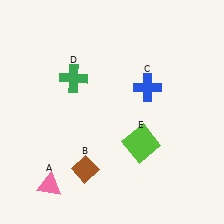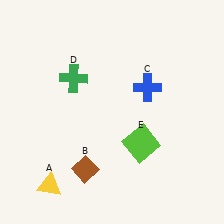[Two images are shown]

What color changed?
The triangle (A) changed from pink in Image 1 to yellow in Image 2.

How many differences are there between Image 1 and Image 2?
There is 1 difference between the two images.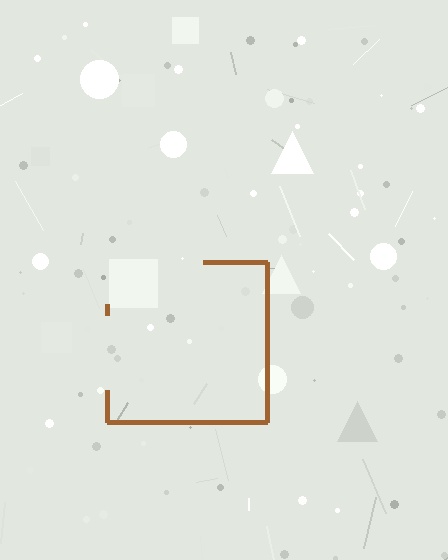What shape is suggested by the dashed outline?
The dashed outline suggests a square.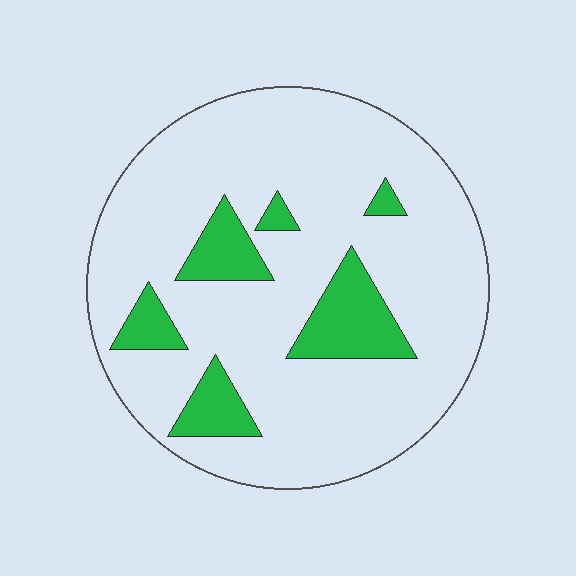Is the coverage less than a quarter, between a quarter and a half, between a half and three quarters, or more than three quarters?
Less than a quarter.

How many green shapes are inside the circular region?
6.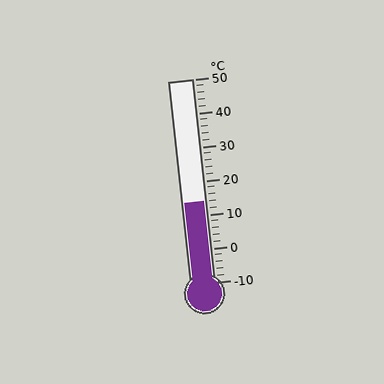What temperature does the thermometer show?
The thermometer shows approximately 14°C.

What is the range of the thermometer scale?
The thermometer scale ranges from -10°C to 50°C.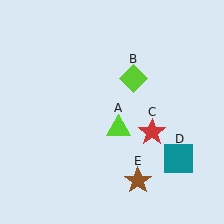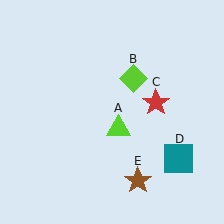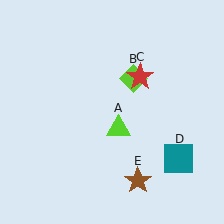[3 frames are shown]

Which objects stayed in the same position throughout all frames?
Lime triangle (object A) and lime diamond (object B) and teal square (object D) and brown star (object E) remained stationary.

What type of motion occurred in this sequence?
The red star (object C) rotated counterclockwise around the center of the scene.